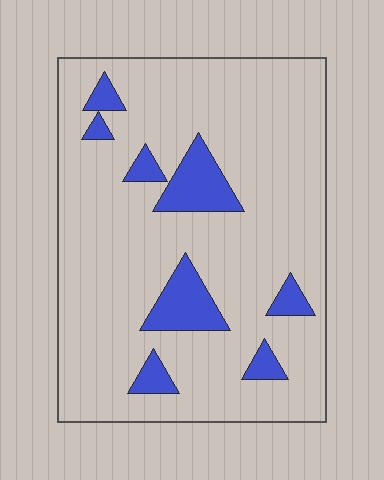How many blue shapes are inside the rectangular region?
8.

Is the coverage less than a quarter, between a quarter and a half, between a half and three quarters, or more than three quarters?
Less than a quarter.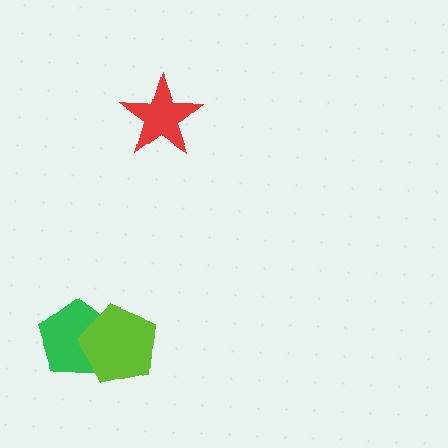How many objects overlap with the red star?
0 objects overlap with the red star.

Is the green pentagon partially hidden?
Yes, it is partially covered by another shape.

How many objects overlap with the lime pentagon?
1 object overlaps with the lime pentagon.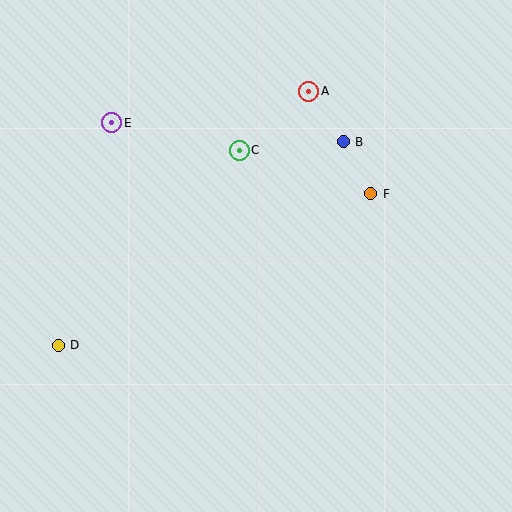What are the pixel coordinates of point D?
Point D is at (58, 345).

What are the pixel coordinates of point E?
Point E is at (112, 123).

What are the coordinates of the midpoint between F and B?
The midpoint between F and B is at (357, 168).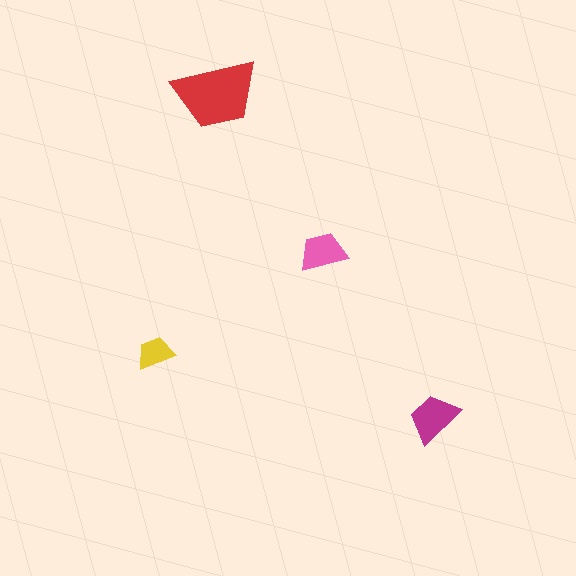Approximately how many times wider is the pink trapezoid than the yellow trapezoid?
About 1.5 times wider.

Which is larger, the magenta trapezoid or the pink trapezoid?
The magenta one.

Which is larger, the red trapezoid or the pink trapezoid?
The red one.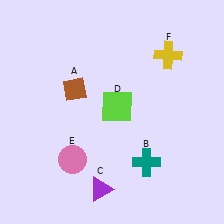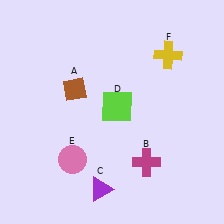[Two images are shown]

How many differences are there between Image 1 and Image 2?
There is 1 difference between the two images.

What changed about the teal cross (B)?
In Image 1, B is teal. In Image 2, it changed to magenta.